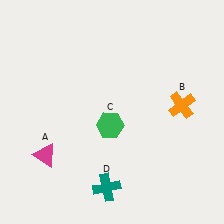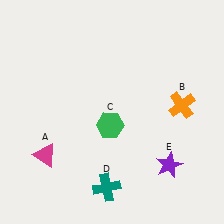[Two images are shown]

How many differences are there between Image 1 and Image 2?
There is 1 difference between the two images.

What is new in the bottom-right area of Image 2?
A purple star (E) was added in the bottom-right area of Image 2.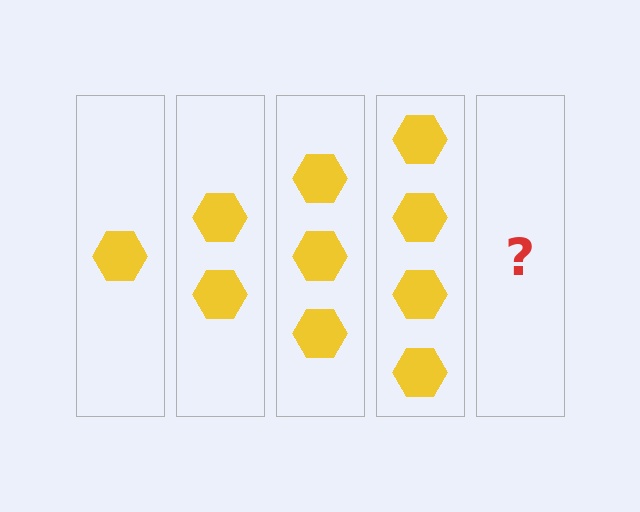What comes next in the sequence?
The next element should be 5 hexagons.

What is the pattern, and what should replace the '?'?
The pattern is that each step adds one more hexagon. The '?' should be 5 hexagons.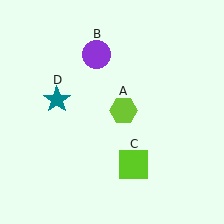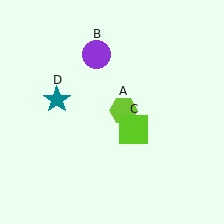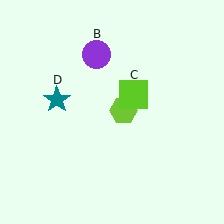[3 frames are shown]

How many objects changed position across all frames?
1 object changed position: lime square (object C).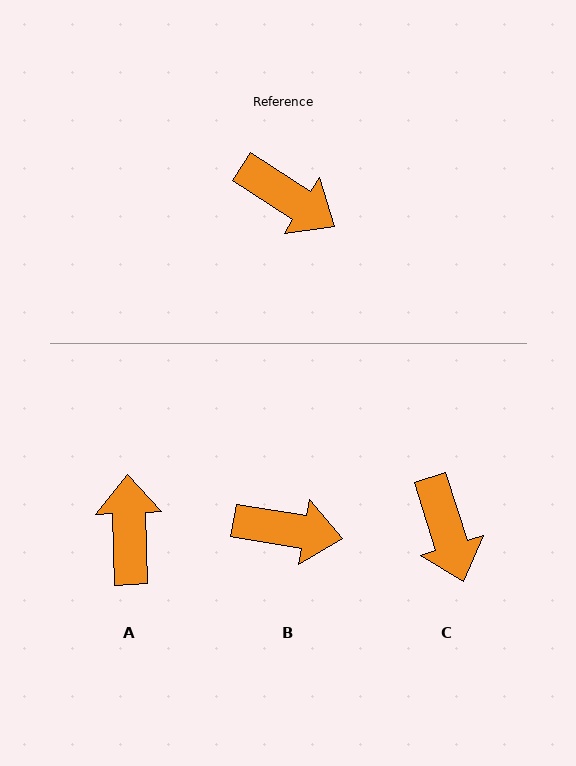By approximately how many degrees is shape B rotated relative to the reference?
Approximately 23 degrees counter-clockwise.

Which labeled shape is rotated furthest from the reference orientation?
A, about 125 degrees away.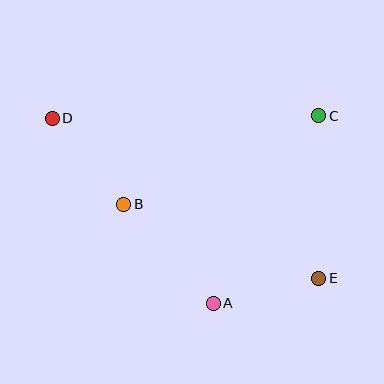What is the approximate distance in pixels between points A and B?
The distance between A and B is approximately 133 pixels.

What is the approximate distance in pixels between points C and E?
The distance between C and E is approximately 163 pixels.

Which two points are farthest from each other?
Points D and E are farthest from each other.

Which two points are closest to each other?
Points A and E are closest to each other.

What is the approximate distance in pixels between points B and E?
The distance between B and E is approximately 209 pixels.